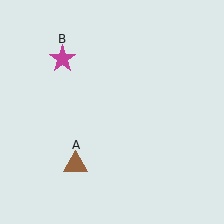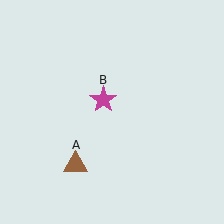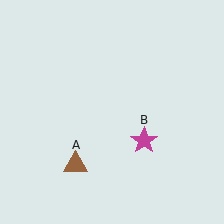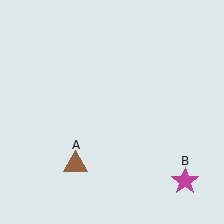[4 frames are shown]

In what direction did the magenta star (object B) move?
The magenta star (object B) moved down and to the right.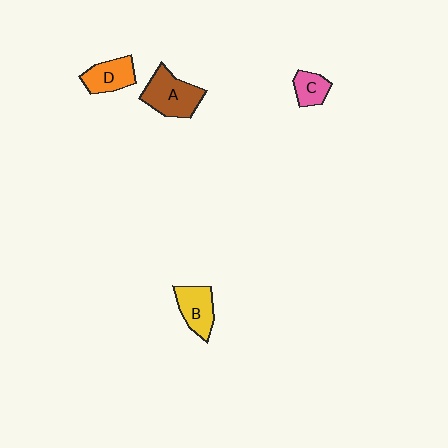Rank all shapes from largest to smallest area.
From largest to smallest: A (brown), B (yellow), D (orange), C (pink).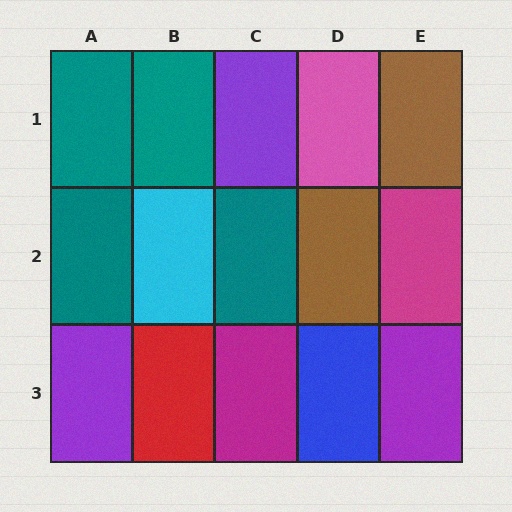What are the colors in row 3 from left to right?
Purple, red, magenta, blue, purple.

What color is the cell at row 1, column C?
Purple.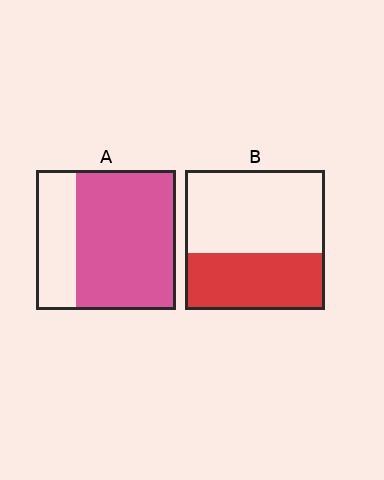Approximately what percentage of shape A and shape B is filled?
A is approximately 70% and B is approximately 40%.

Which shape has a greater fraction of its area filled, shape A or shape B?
Shape A.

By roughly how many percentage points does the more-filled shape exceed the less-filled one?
By roughly 30 percentage points (A over B).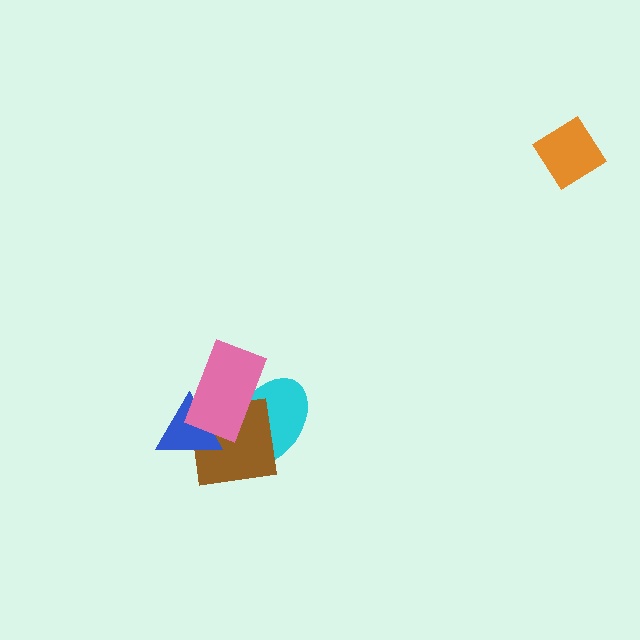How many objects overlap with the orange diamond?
0 objects overlap with the orange diamond.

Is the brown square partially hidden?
Yes, it is partially covered by another shape.